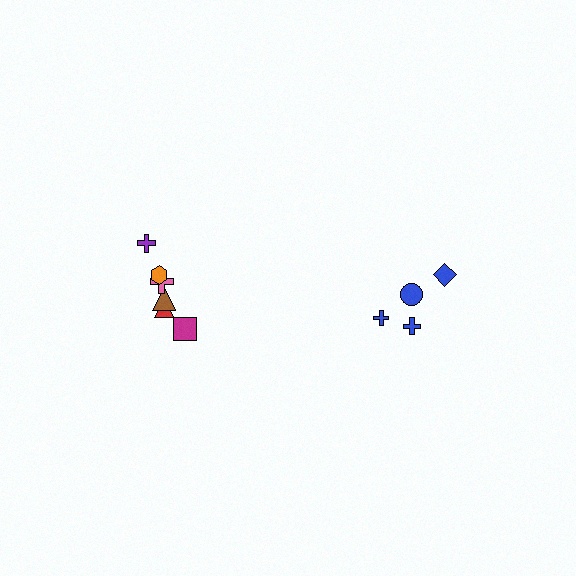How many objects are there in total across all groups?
There are 10 objects.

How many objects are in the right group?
There are 4 objects.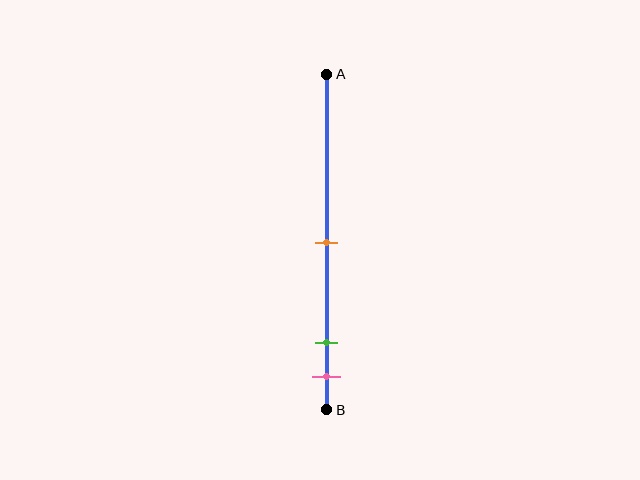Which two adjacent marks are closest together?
The green and pink marks are the closest adjacent pair.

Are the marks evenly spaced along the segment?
No, the marks are not evenly spaced.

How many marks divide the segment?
There are 3 marks dividing the segment.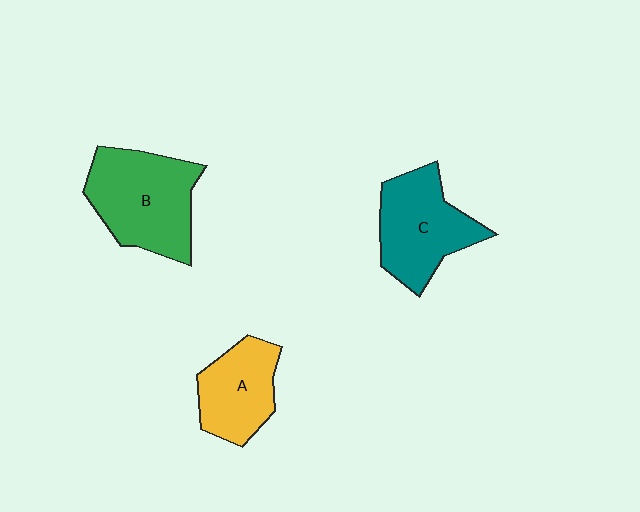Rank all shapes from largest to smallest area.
From largest to smallest: B (green), C (teal), A (yellow).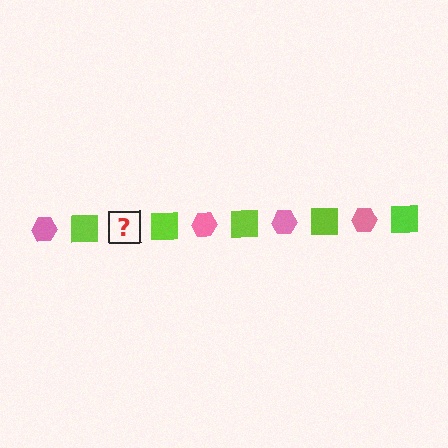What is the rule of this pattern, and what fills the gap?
The rule is that the pattern alternates between pink hexagon and lime square. The gap should be filled with a pink hexagon.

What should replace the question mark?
The question mark should be replaced with a pink hexagon.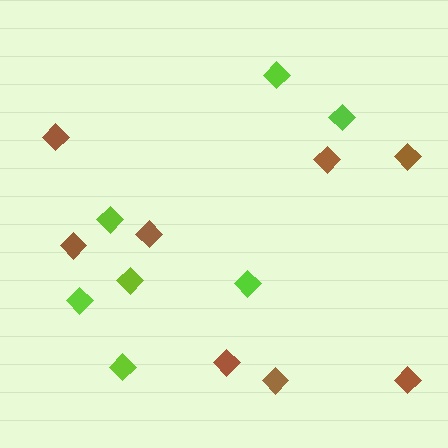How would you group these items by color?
There are 2 groups: one group of brown diamonds (8) and one group of lime diamonds (7).